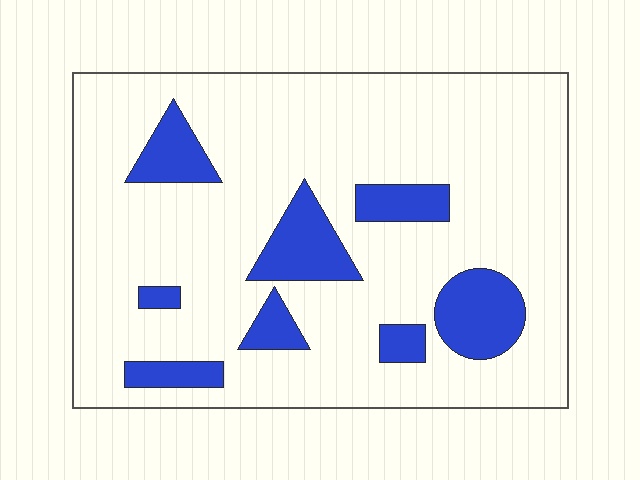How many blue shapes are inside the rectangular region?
8.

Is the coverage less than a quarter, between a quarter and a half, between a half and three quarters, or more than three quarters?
Less than a quarter.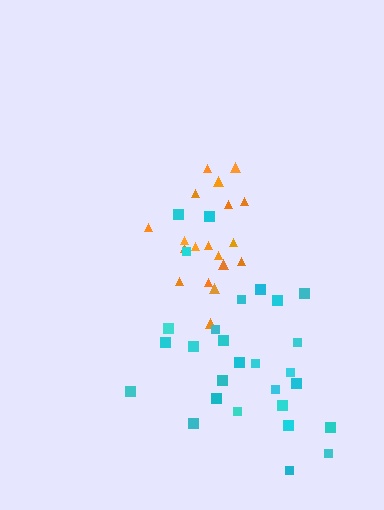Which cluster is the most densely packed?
Orange.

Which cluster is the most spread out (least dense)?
Cyan.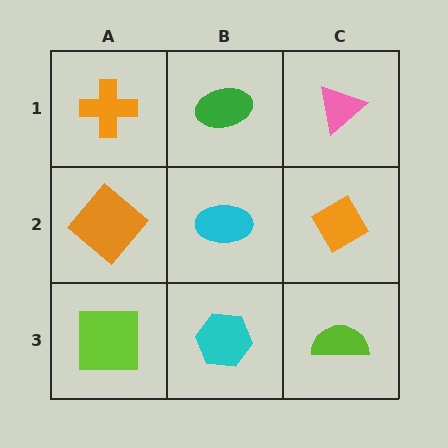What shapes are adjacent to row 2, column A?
An orange cross (row 1, column A), a lime square (row 3, column A), a cyan ellipse (row 2, column B).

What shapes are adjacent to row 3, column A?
An orange diamond (row 2, column A), a cyan hexagon (row 3, column B).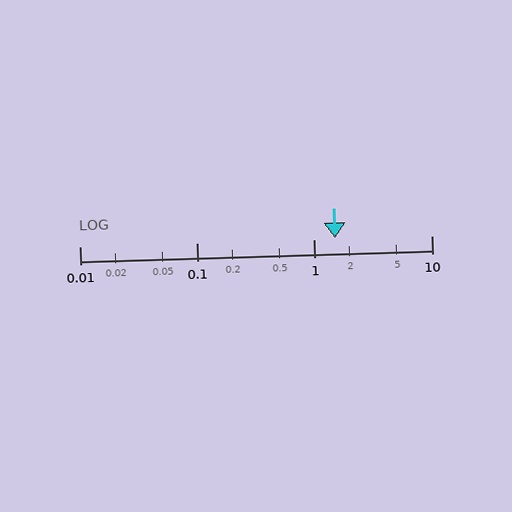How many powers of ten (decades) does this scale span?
The scale spans 3 decades, from 0.01 to 10.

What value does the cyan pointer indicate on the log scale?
The pointer indicates approximately 1.5.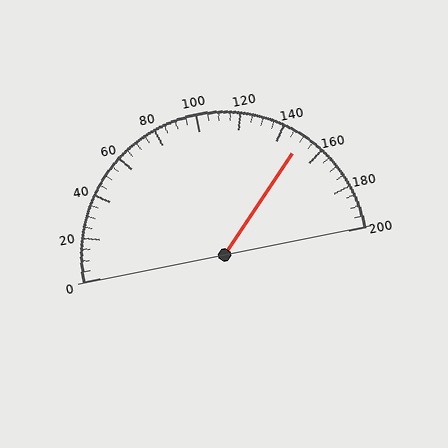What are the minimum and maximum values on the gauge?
The gauge ranges from 0 to 200.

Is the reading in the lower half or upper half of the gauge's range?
The reading is in the upper half of the range (0 to 200).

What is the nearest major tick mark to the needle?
The nearest major tick mark is 160.